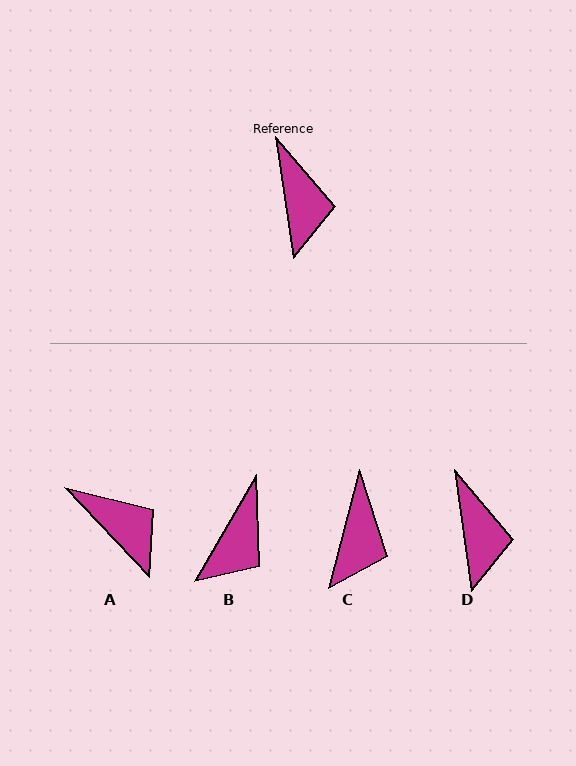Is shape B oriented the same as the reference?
No, it is off by about 38 degrees.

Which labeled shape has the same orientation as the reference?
D.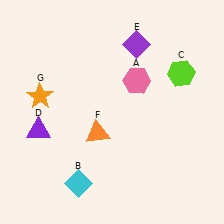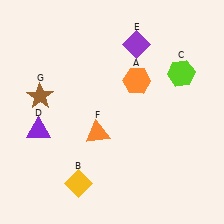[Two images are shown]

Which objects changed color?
A changed from pink to orange. B changed from cyan to yellow. G changed from orange to brown.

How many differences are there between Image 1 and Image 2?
There are 3 differences between the two images.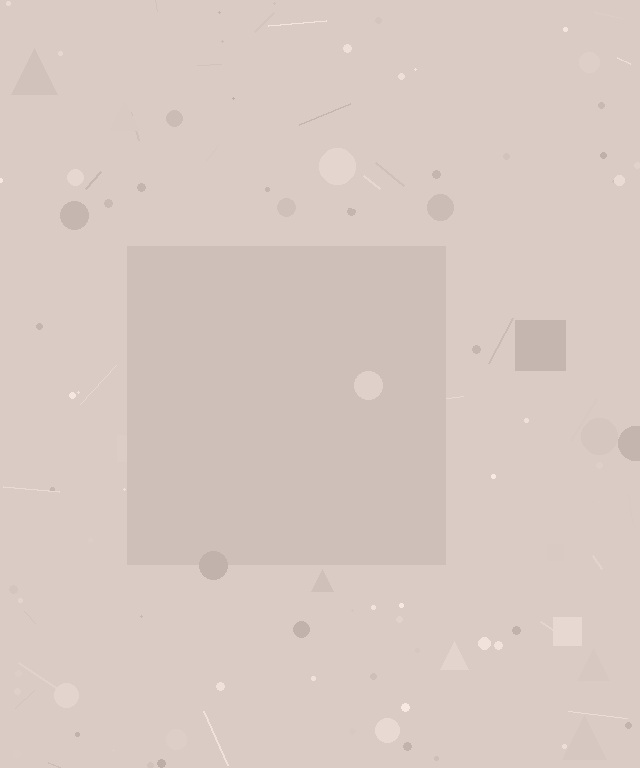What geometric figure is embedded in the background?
A square is embedded in the background.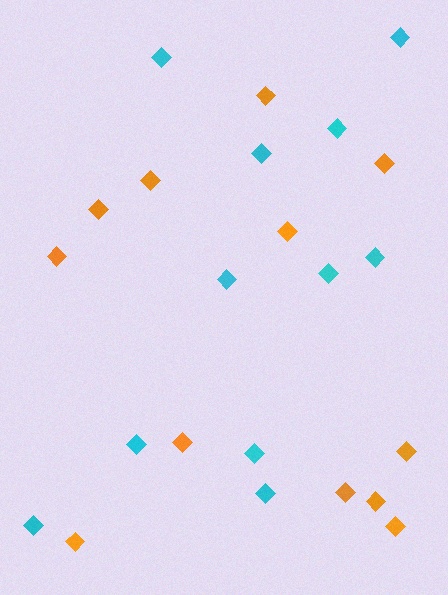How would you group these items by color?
There are 2 groups: one group of cyan diamonds (11) and one group of orange diamonds (12).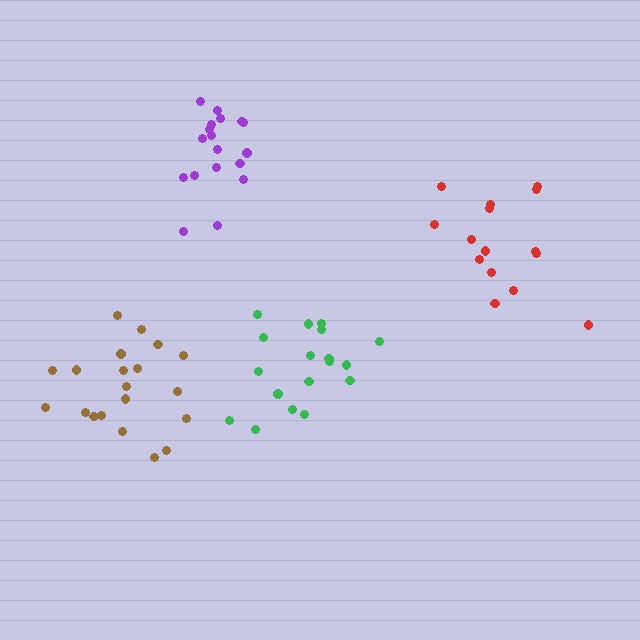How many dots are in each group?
Group 1: 18 dots, Group 2: 20 dots, Group 3: 15 dots, Group 4: 18 dots (71 total).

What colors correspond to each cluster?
The clusters are colored: green, brown, red, purple.